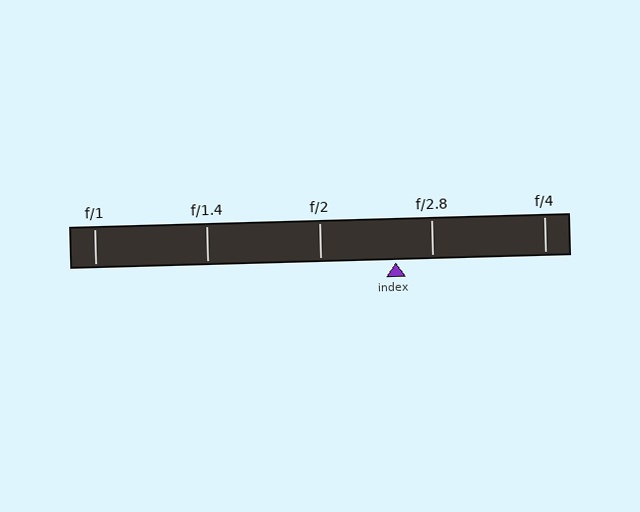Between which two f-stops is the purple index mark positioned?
The index mark is between f/2 and f/2.8.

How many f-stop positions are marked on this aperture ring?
There are 5 f-stop positions marked.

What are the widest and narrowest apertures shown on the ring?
The widest aperture shown is f/1 and the narrowest is f/4.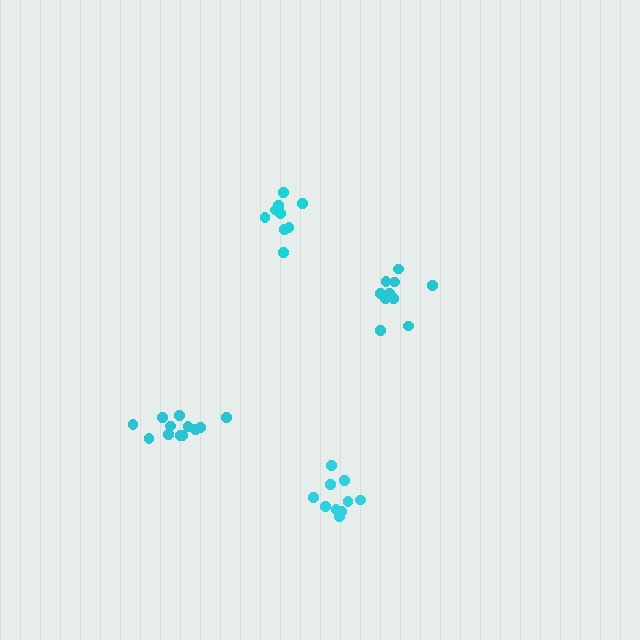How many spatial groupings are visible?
There are 4 spatial groupings.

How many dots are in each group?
Group 1: 12 dots, Group 2: 11 dots, Group 3: 10 dots, Group 4: 10 dots (43 total).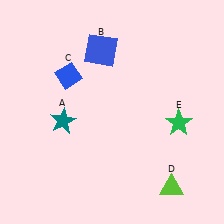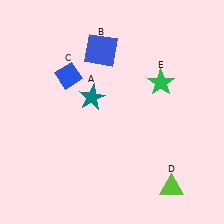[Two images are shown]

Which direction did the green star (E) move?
The green star (E) moved up.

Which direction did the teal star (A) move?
The teal star (A) moved right.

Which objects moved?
The objects that moved are: the teal star (A), the green star (E).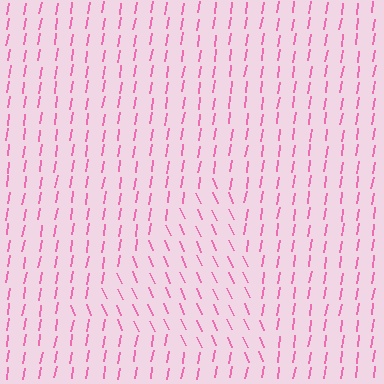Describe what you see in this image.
The image is filled with small pink line segments. A triangle region in the image has lines oriented differently from the surrounding lines, creating a visible texture boundary.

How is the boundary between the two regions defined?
The boundary is defined purely by a change in line orientation (approximately 33 degrees difference). All lines are the same color and thickness.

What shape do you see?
I see a triangle.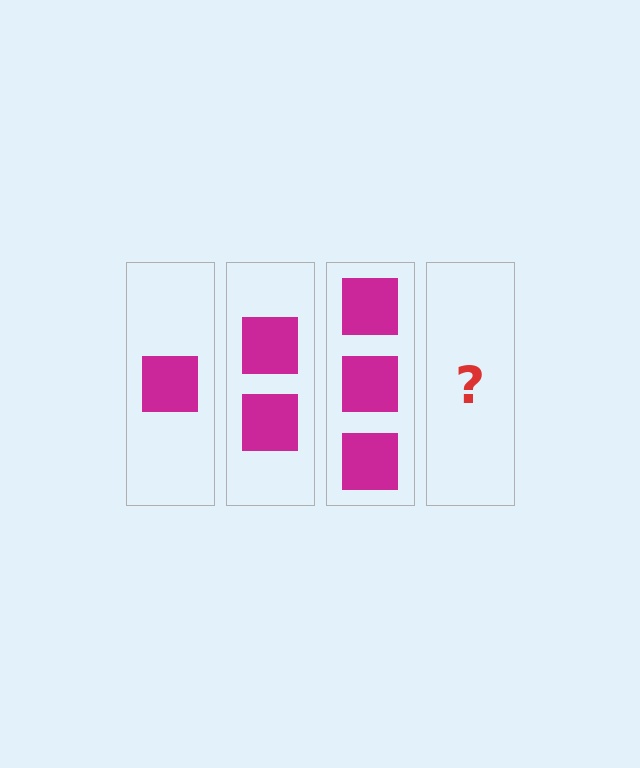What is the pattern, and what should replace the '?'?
The pattern is that each step adds one more square. The '?' should be 4 squares.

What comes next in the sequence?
The next element should be 4 squares.